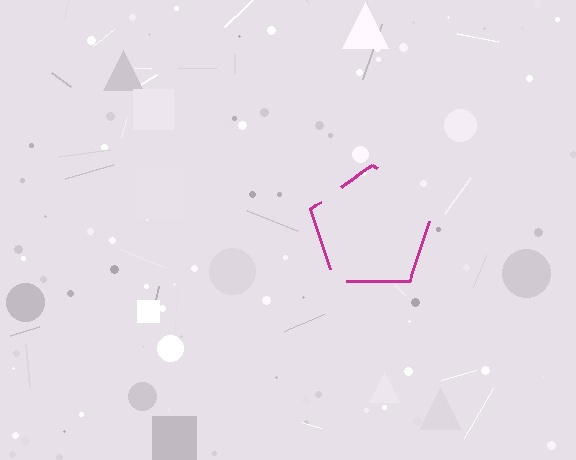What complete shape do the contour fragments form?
The contour fragments form a pentagon.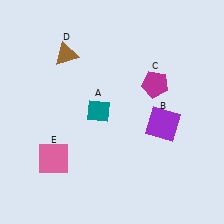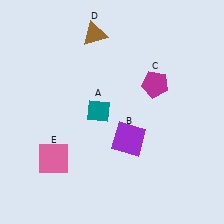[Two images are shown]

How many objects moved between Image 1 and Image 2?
2 objects moved between the two images.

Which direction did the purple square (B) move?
The purple square (B) moved left.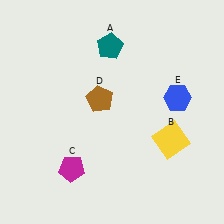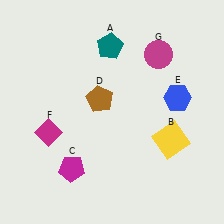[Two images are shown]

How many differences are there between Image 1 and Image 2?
There are 2 differences between the two images.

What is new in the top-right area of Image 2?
A magenta circle (G) was added in the top-right area of Image 2.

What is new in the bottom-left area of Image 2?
A magenta diamond (F) was added in the bottom-left area of Image 2.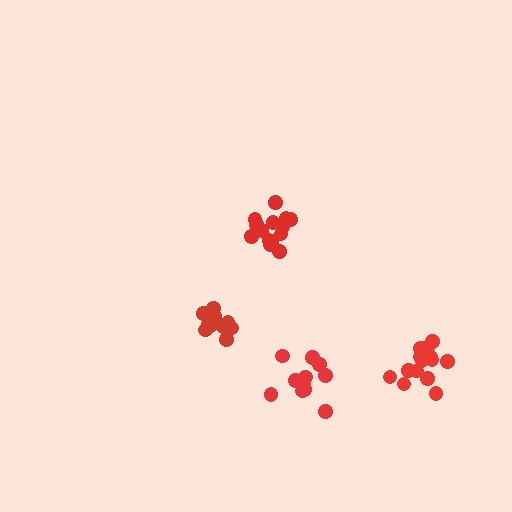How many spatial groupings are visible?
There are 4 spatial groupings.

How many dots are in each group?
Group 1: 14 dots, Group 2: 12 dots, Group 3: 14 dots, Group 4: 11 dots (51 total).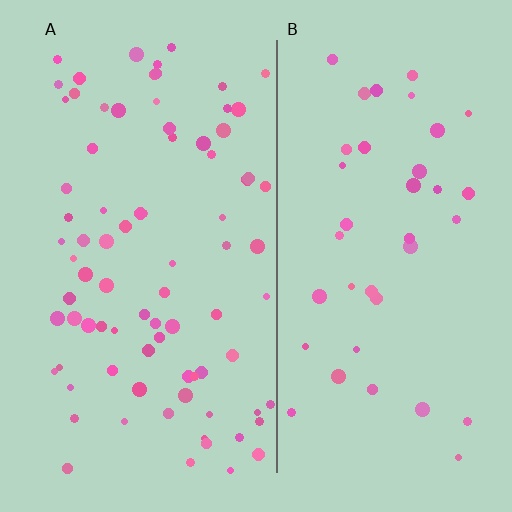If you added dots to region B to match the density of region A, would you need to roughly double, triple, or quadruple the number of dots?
Approximately double.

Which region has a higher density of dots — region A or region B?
A (the left).